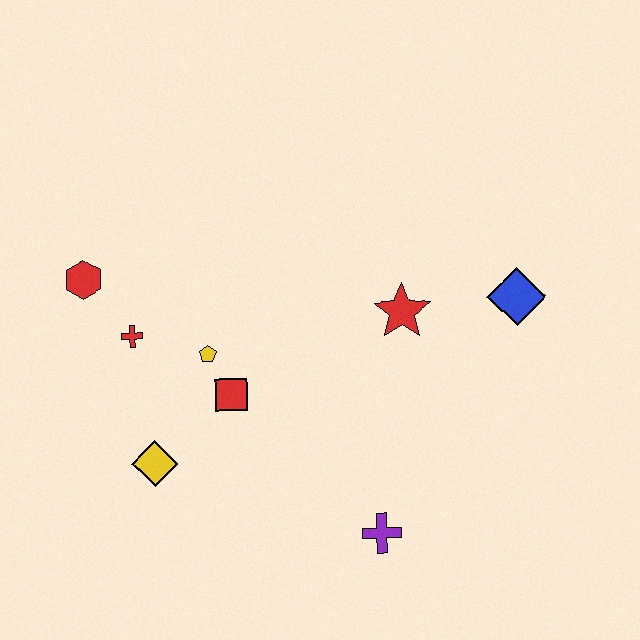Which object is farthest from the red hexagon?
The blue diamond is farthest from the red hexagon.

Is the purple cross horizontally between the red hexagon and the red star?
Yes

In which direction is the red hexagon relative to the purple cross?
The red hexagon is to the left of the purple cross.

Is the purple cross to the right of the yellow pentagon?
Yes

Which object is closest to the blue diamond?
The red star is closest to the blue diamond.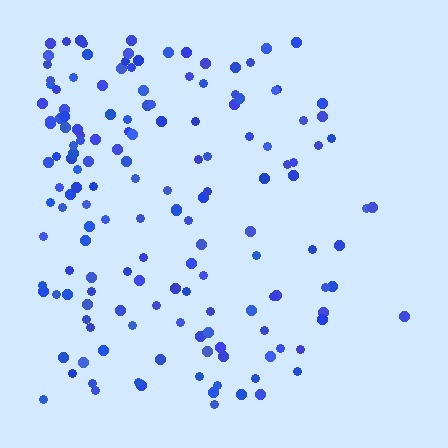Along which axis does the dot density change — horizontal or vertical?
Horizontal.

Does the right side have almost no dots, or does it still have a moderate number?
Still a moderate number, just noticeably fewer than the left.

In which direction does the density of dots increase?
From right to left, with the left side densest.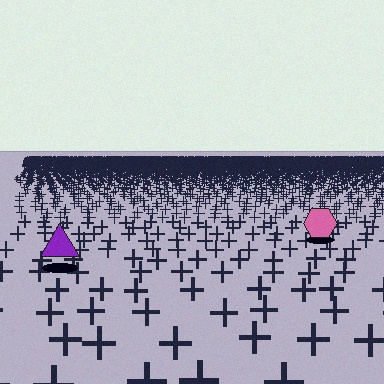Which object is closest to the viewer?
The purple triangle is closest. The texture marks near it are larger and more spread out.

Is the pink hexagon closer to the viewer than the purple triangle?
No. The purple triangle is closer — you can tell from the texture gradient: the ground texture is coarser near it.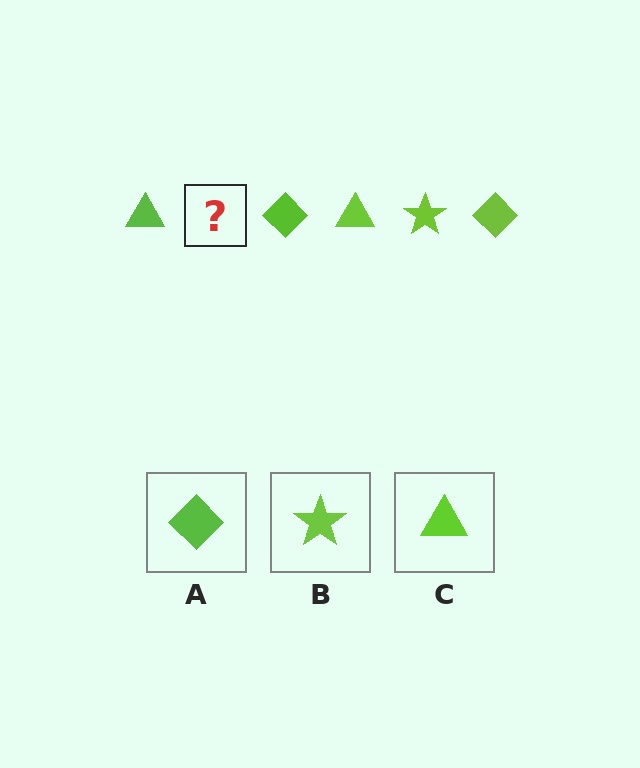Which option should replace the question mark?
Option B.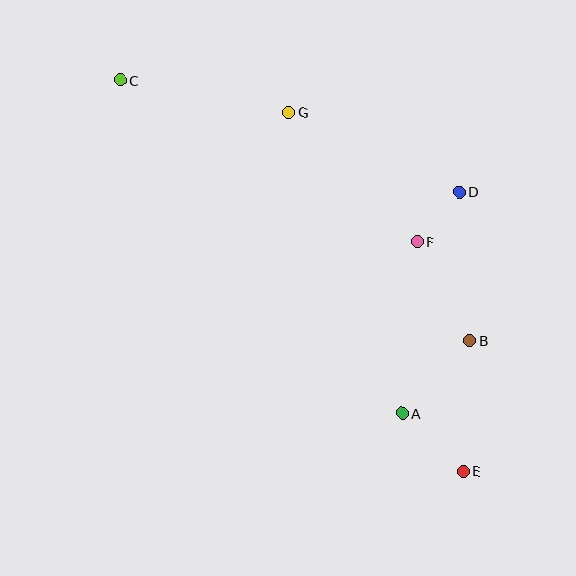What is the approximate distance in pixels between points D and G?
The distance between D and G is approximately 188 pixels.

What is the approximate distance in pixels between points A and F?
The distance between A and F is approximately 172 pixels.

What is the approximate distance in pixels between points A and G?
The distance between A and G is approximately 322 pixels.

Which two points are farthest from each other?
Points C and E are farthest from each other.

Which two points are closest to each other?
Points D and F are closest to each other.